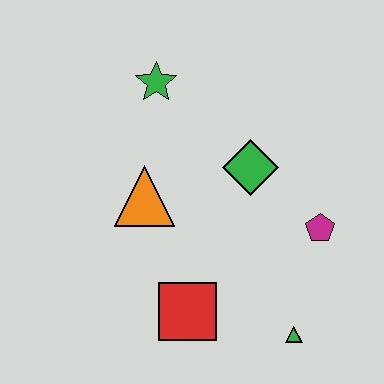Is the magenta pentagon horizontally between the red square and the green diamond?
No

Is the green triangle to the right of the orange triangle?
Yes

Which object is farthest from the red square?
The green star is farthest from the red square.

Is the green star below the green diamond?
No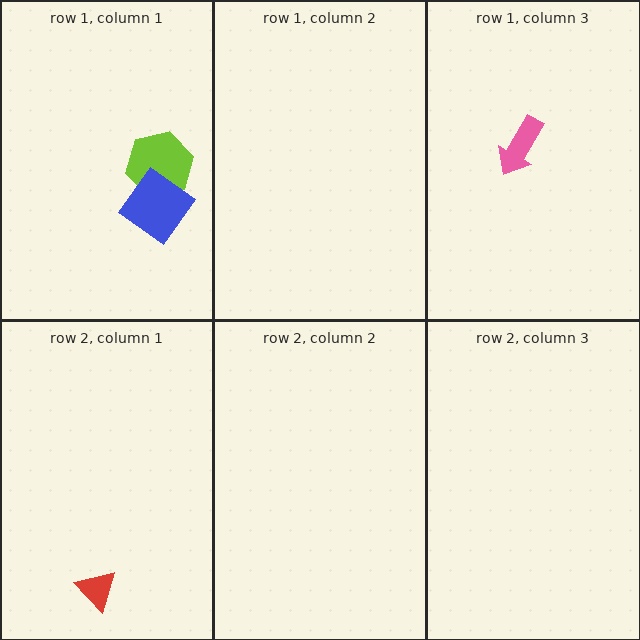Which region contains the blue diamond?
The row 1, column 1 region.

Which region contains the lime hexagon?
The row 1, column 1 region.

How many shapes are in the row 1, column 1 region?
2.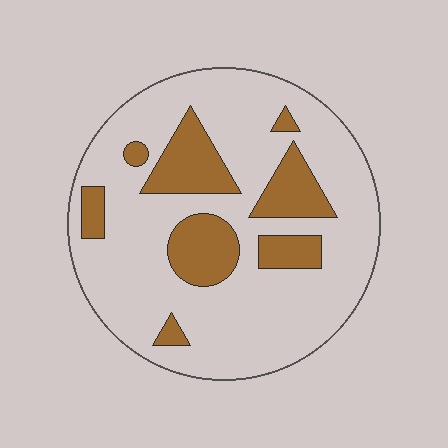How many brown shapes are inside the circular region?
8.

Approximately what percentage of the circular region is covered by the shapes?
Approximately 25%.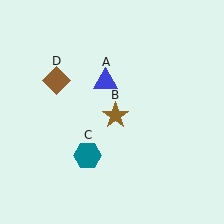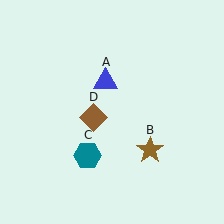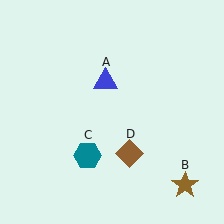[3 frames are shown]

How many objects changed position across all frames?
2 objects changed position: brown star (object B), brown diamond (object D).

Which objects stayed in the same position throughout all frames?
Blue triangle (object A) and teal hexagon (object C) remained stationary.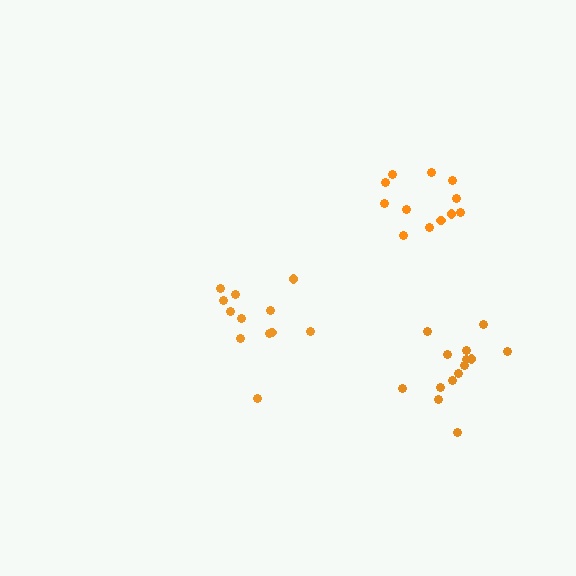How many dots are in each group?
Group 1: 12 dots, Group 2: 14 dots, Group 3: 12 dots (38 total).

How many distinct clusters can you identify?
There are 3 distinct clusters.